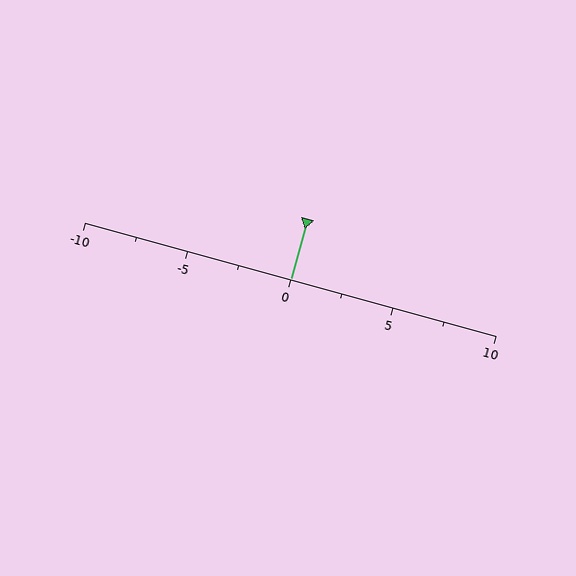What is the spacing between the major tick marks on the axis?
The major ticks are spaced 5 apart.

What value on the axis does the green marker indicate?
The marker indicates approximately 0.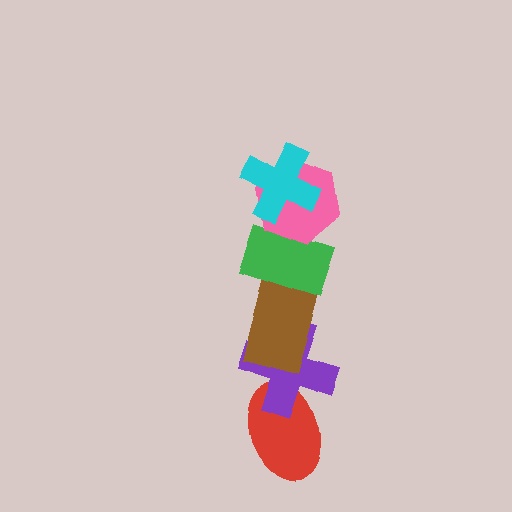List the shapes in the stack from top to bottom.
From top to bottom: the cyan cross, the pink hexagon, the green rectangle, the brown rectangle, the purple cross, the red ellipse.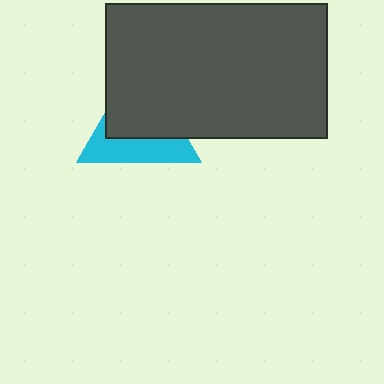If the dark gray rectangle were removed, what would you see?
You would see the complete cyan triangle.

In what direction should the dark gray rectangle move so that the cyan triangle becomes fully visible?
The dark gray rectangle should move toward the upper-right. That is the shortest direction to clear the overlap and leave the cyan triangle fully visible.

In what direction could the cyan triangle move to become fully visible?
The cyan triangle could move toward the lower-left. That would shift it out from behind the dark gray rectangle entirely.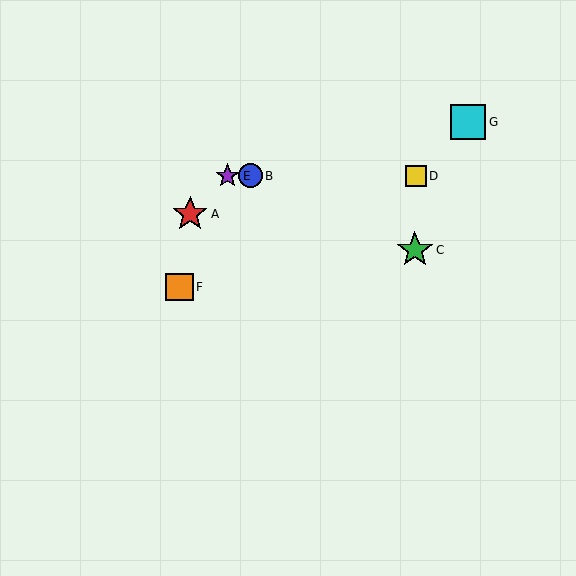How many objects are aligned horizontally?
3 objects (B, D, E) are aligned horizontally.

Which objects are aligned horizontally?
Objects B, D, E are aligned horizontally.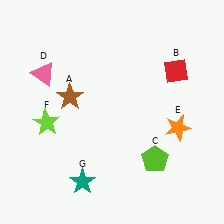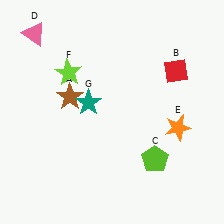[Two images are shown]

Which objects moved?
The objects that moved are: the pink triangle (D), the lime star (F), the teal star (G).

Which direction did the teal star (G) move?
The teal star (G) moved up.